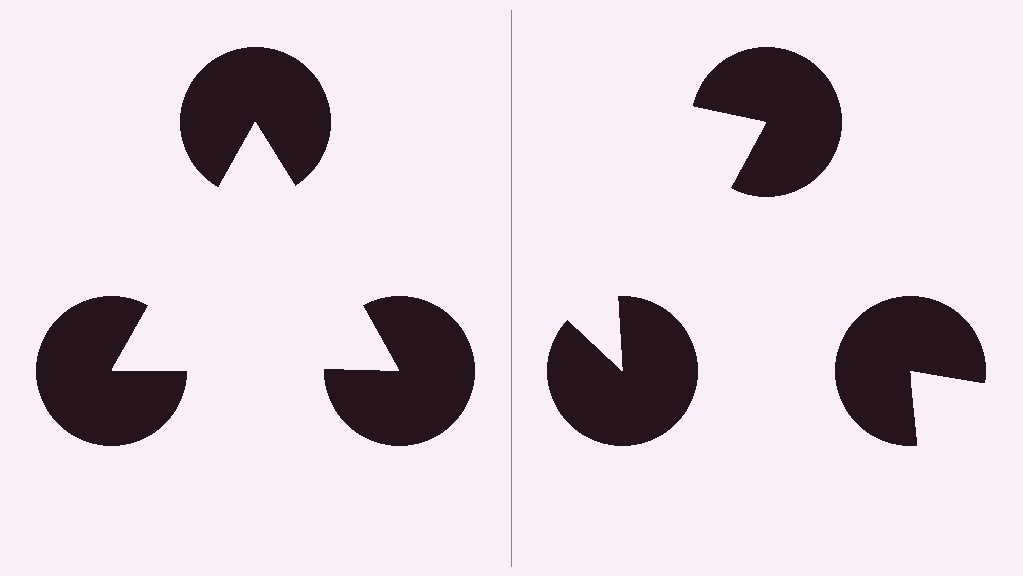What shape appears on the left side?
An illusory triangle.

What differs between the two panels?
The pac-man discs are positioned identically on both sides; only the wedge orientations differ. On the left they align to a triangle; on the right they are misaligned.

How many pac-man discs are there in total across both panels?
6 — 3 on each side.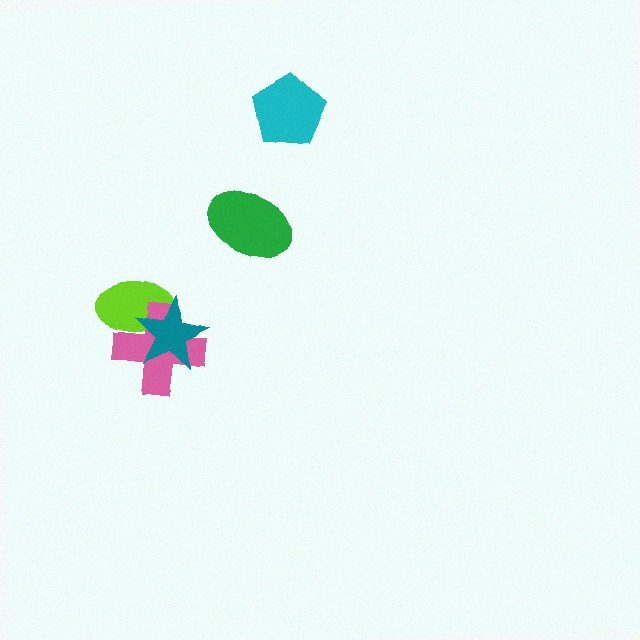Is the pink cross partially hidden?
Yes, it is partially covered by another shape.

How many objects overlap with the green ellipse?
0 objects overlap with the green ellipse.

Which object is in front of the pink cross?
The teal star is in front of the pink cross.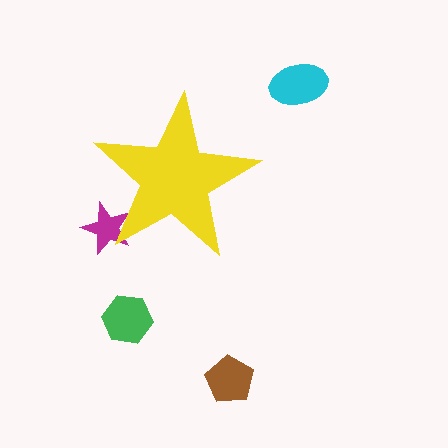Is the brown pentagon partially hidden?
No, the brown pentagon is fully visible.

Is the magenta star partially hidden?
Yes, the magenta star is partially hidden behind the yellow star.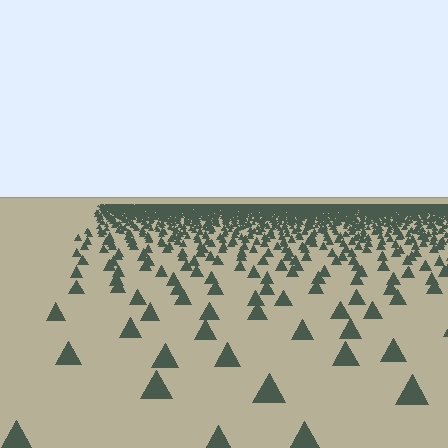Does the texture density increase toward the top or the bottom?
Density increases toward the top.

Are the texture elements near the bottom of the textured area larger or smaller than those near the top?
Larger. Near the bottom, elements are closer to the viewer and appear at a bigger on-screen size.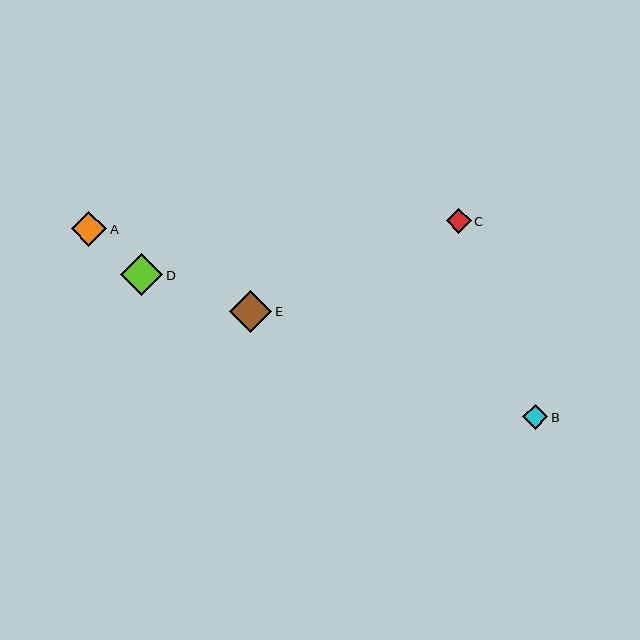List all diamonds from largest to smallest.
From largest to smallest: E, D, A, B, C.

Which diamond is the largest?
Diamond E is the largest with a size of approximately 42 pixels.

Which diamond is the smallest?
Diamond C is the smallest with a size of approximately 25 pixels.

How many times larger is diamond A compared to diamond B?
Diamond A is approximately 1.4 times the size of diamond B.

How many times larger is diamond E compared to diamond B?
Diamond E is approximately 1.7 times the size of diamond B.